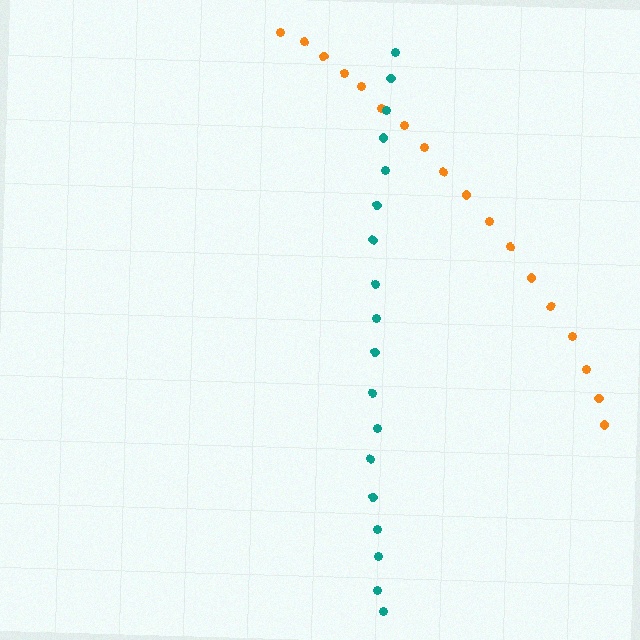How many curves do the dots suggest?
There are 2 distinct paths.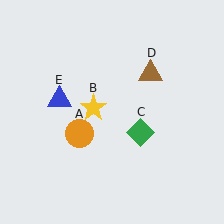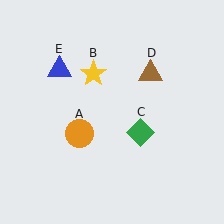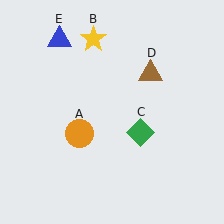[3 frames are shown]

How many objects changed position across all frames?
2 objects changed position: yellow star (object B), blue triangle (object E).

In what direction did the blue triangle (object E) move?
The blue triangle (object E) moved up.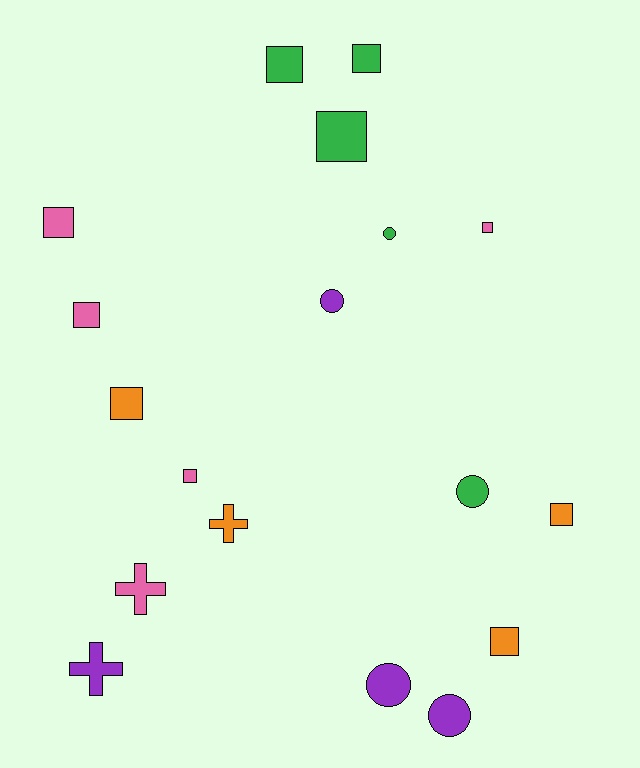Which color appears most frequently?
Pink, with 5 objects.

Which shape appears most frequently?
Square, with 10 objects.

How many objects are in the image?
There are 18 objects.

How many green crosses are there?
There are no green crosses.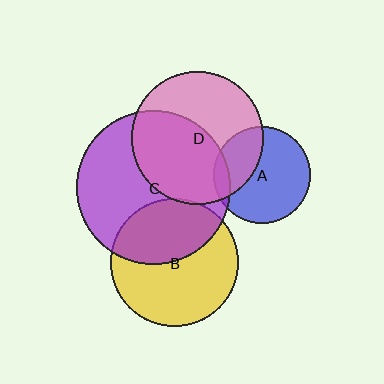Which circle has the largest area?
Circle C (purple).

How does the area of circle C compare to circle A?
Approximately 2.5 times.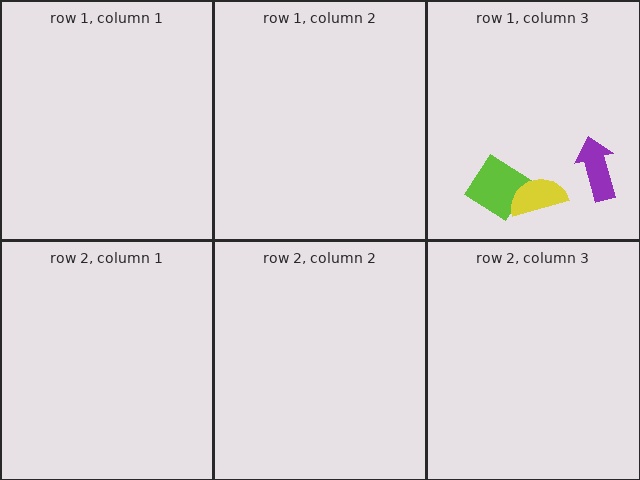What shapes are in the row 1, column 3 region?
The lime diamond, the purple arrow, the yellow semicircle.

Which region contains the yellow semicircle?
The row 1, column 3 region.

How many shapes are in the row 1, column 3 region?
3.